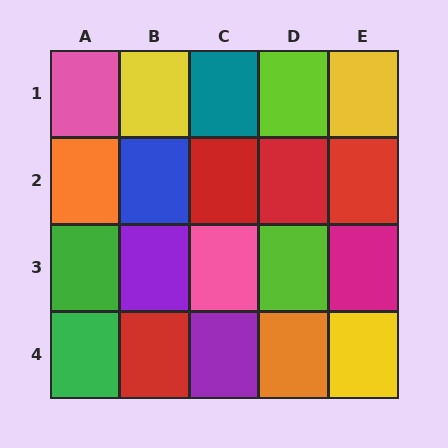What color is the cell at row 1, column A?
Pink.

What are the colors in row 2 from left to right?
Orange, blue, red, red, red.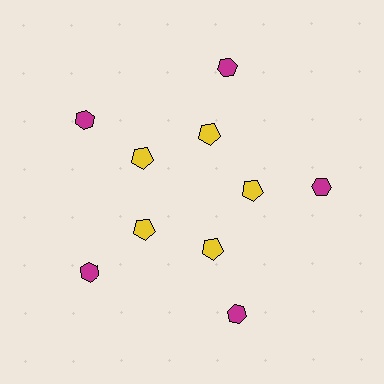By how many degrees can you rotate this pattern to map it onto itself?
The pattern maps onto itself every 72 degrees of rotation.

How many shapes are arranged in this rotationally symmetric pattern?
There are 10 shapes, arranged in 5 groups of 2.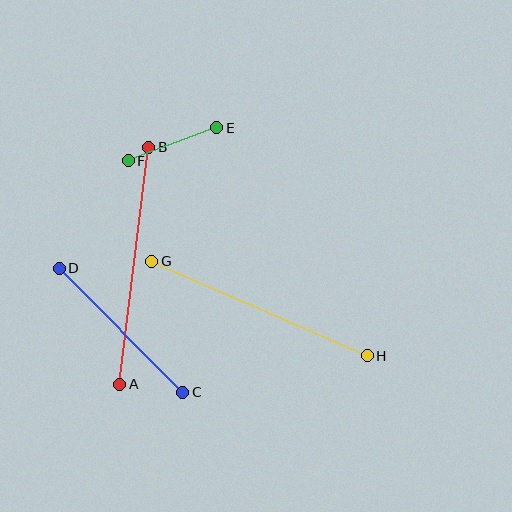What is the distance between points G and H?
The distance is approximately 235 pixels.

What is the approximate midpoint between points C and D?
The midpoint is at approximately (121, 330) pixels.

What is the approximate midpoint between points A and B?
The midpoint is at approximately (134, 266) pixels.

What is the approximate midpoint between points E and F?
The midpoint is at approximately (172, 144) pixels.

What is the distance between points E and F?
The distance is approximately 94 pixels.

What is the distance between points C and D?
The distance is approximately 175 pixels.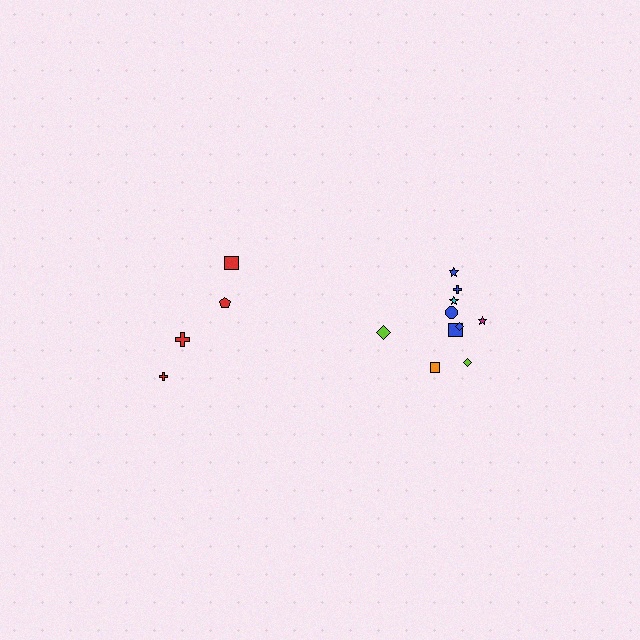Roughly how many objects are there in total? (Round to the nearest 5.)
Roughly 15 objects in total.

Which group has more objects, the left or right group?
The right group.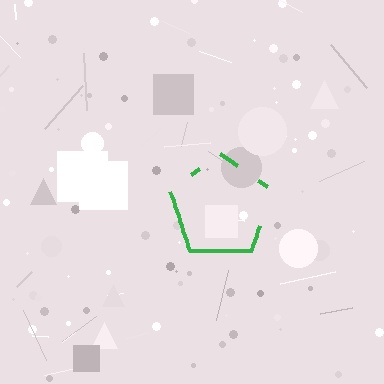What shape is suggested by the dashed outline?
The dashed outline suggests a pentagon.